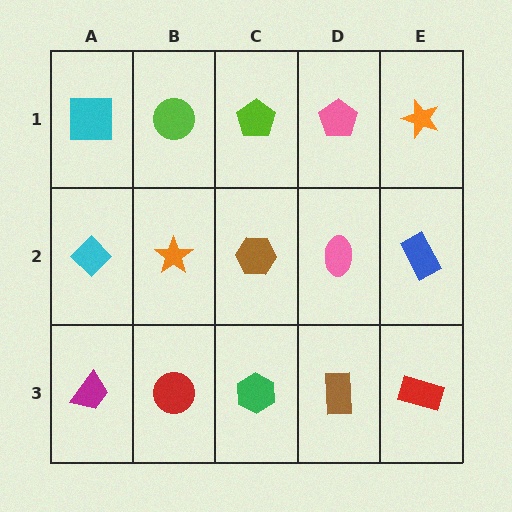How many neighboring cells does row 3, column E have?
2.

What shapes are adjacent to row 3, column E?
A blue rectangle (row 2, column E), a brown rectangle (row 3, column D).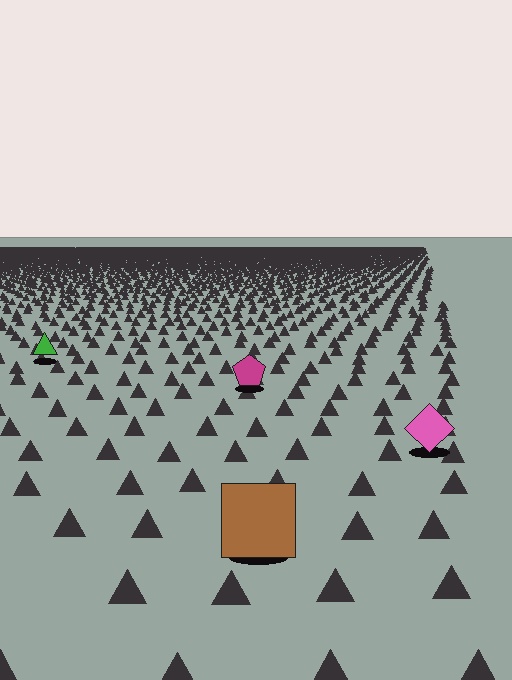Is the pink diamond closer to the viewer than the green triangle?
Yes. The pink diamond is closer — you can tell from the texture gradient: the ground texture is coarser near it.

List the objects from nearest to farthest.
From nearest to farthest: the brown square, the pink diamond, the magenta pentagon, the green triangle.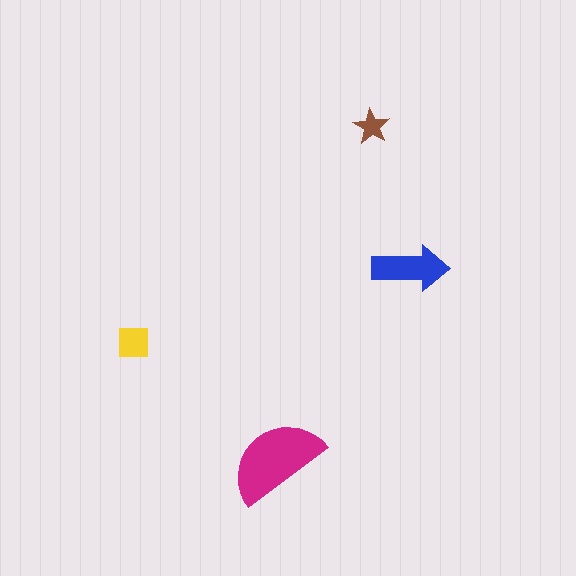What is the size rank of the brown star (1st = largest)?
4th.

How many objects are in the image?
There are 4 objects in the image.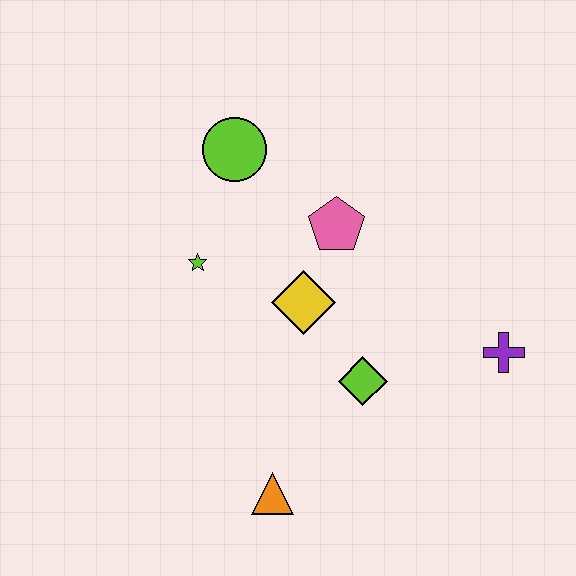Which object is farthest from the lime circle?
The orange triangle is farthest from the lime circle.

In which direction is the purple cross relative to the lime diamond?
The purple cross is to the right of the lime diamond.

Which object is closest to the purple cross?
The lime diamond is closest to the purple cross.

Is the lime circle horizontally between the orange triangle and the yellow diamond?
No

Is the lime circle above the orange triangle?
Yes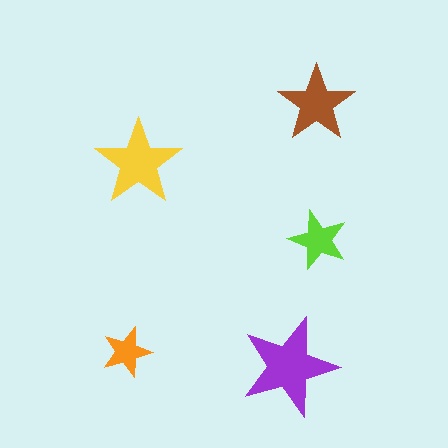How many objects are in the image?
There are 5 objects in the image.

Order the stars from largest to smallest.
the purple one, the yellow one, the brown one, the lime one, the orange one.